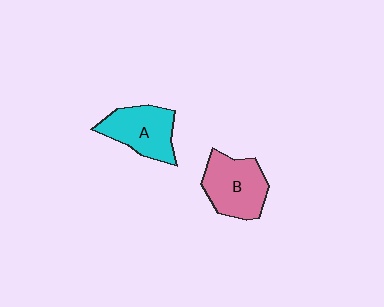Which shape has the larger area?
Shape B (pink).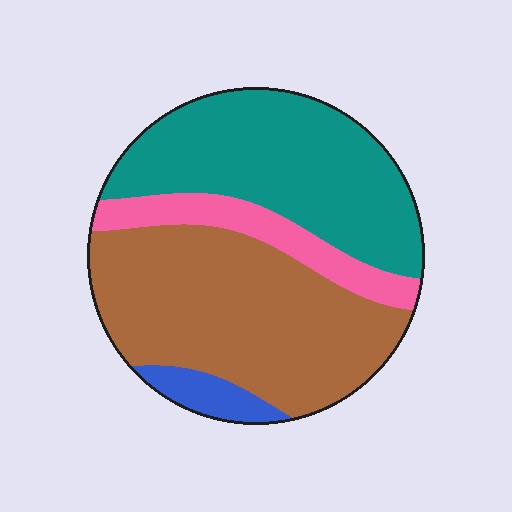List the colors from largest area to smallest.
From largest to smallest: brown, teal, pink, blue.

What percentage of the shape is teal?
Teal covers 37% of the shape.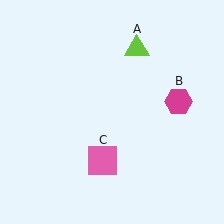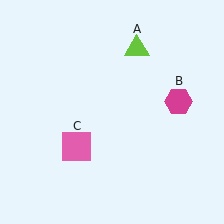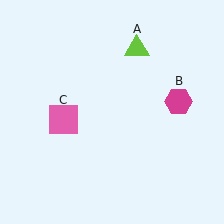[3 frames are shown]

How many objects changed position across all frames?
1 object changed position: pink square (object C).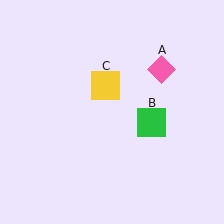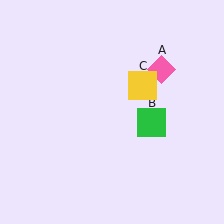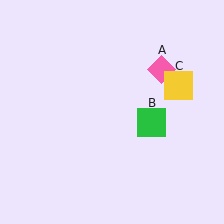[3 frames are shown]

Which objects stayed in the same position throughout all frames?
Pink diamond (object A) and green square (object B) remained stationary.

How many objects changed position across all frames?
1 object changed position: yellow square (object C).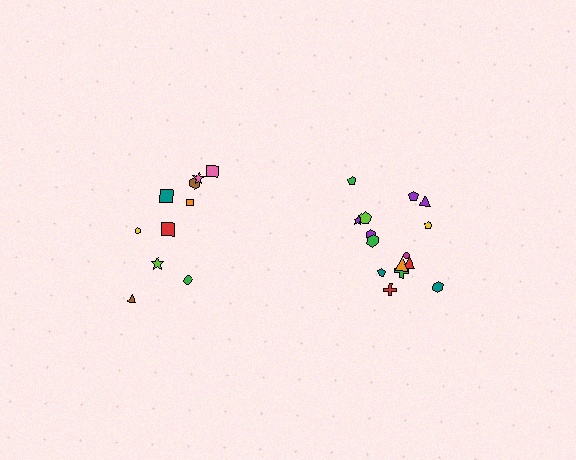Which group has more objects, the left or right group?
The right group.